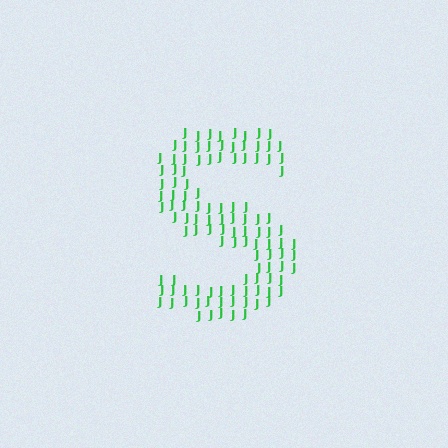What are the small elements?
The small elements are letter J's.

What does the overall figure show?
The overall figure shows the letter S.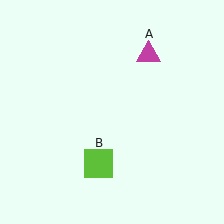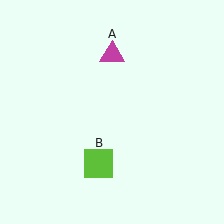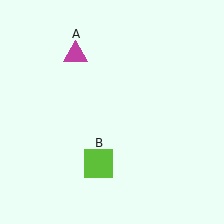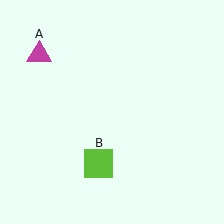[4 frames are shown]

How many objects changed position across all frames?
1 object changed position: magenta triangle (object A).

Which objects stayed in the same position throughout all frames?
Lime square (object B) remained stationary.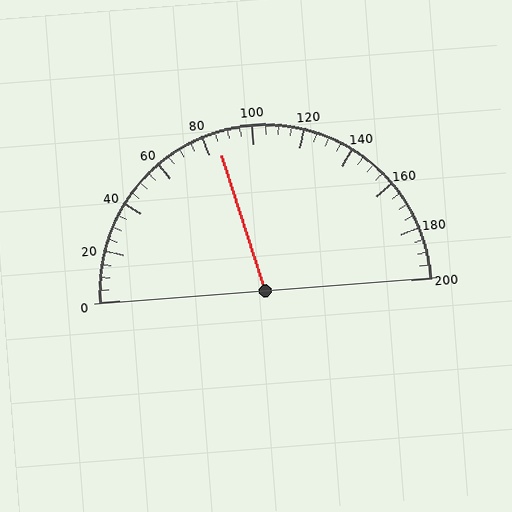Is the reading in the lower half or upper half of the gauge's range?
The reading is in the lower half of the range (0 to 200).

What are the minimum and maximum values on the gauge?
The gauge ranges from 0 to 200.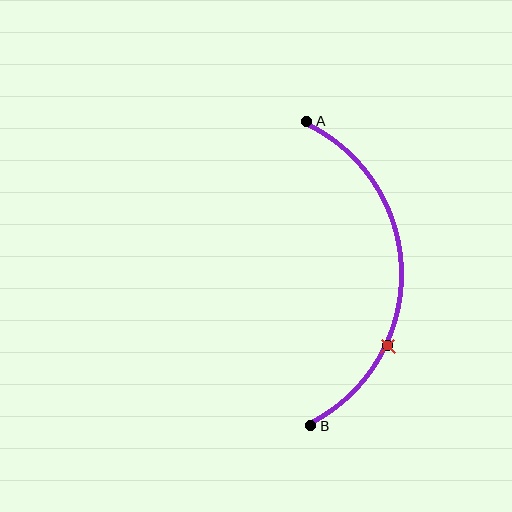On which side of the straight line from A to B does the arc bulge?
The arc bulges to the right of the straight line connecting A and B.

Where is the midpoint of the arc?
The arc midpoint is the point on the curve farthest from the straight line joining A and B. It sits to the right of that line.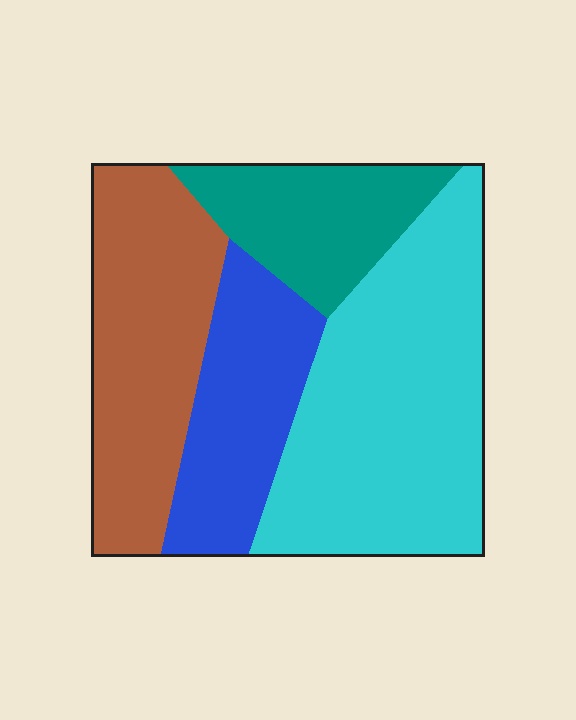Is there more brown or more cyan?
Cyan.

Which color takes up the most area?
Cyan, at roughly 40%.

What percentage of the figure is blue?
Blue covers around 20% of the figure.